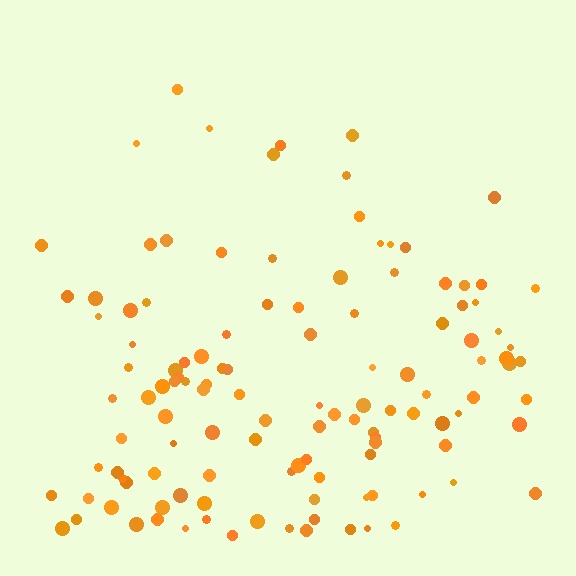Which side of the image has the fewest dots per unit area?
The top.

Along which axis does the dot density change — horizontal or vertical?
Vertical.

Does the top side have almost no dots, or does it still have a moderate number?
Still a moderate number, just noticeably fewer than the bottom.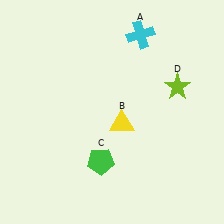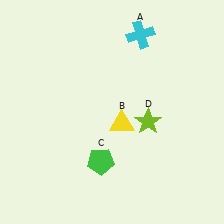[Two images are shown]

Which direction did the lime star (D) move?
The lime star (D) moved down.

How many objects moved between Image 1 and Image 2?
1 object moved between the two images.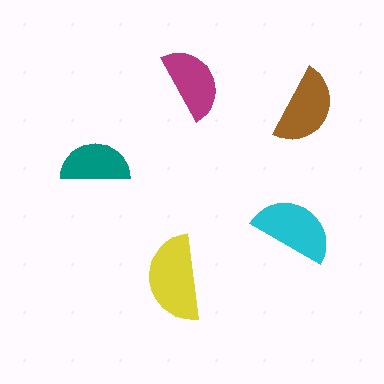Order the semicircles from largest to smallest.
the yellow one, the cyan one, the brown one, the magenta one, the teal one.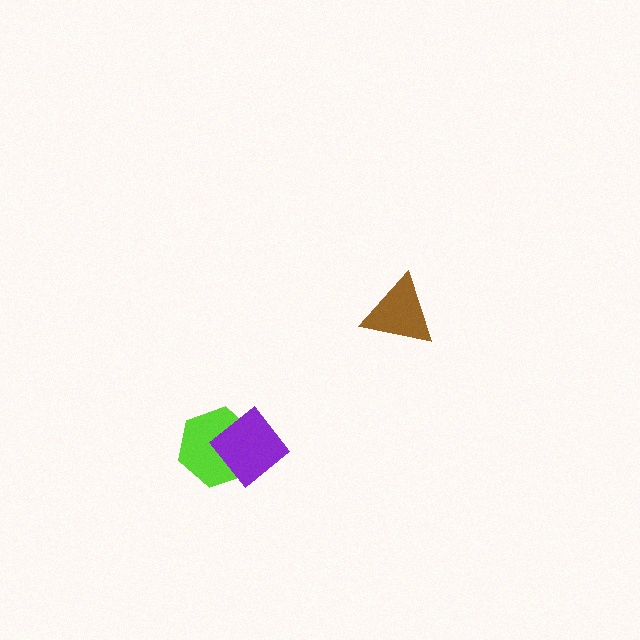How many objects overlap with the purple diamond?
1 object overlaps with the purple diamond.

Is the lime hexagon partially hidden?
Yes, it is partially covered by another shape.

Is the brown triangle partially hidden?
No, no other shape covers it.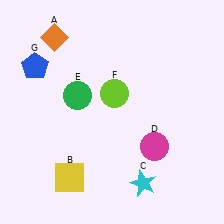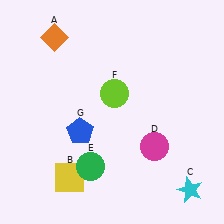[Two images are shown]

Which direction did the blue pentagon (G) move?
The blue pentagon (G) moved down.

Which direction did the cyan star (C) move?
The cyan star (C) moved right.